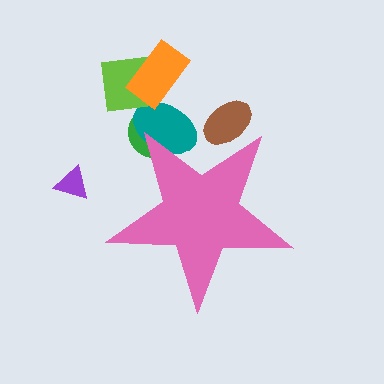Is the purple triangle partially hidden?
No, the purple triangle is fully visible.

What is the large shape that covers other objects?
A pink star.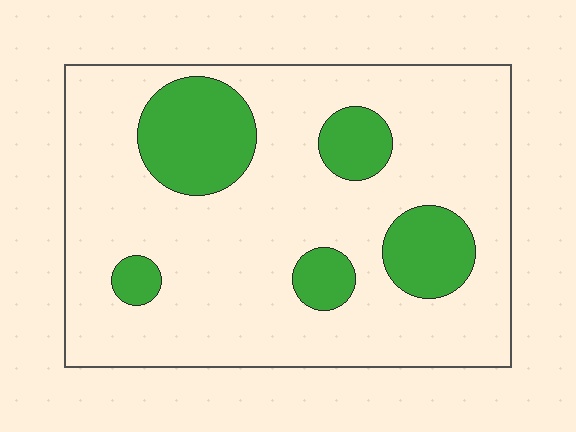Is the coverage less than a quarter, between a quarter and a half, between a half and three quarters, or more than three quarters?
Less than a quarter.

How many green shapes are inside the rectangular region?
5.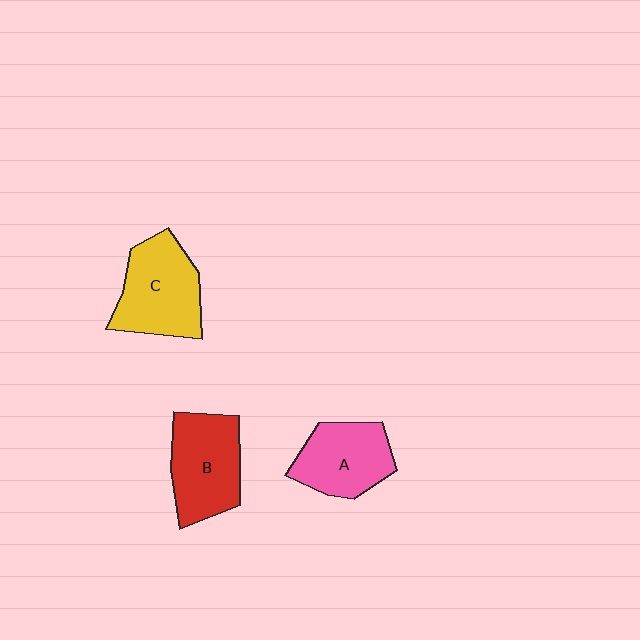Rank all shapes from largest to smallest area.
From largest to smallest: C (yellow), B (red), A (pink).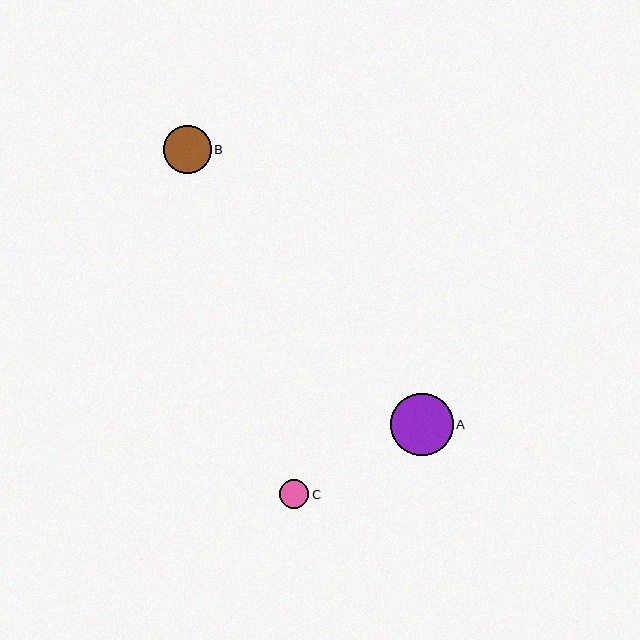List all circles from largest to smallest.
From largest to smallest: A, B, C.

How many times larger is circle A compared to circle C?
Circle A is approximately 2.2 times the size of circle C.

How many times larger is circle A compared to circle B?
Circle A is approximately 1.3 times the size of circle B.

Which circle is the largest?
Circle A is the largest with a size of approximately 62 pixels.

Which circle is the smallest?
Circle C is the smallest with a size of approximately 29 pixels.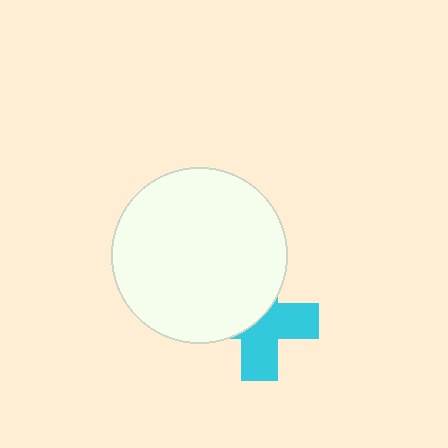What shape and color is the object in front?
The object in front is a white circle.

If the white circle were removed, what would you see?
You would see the complete cyan cross.